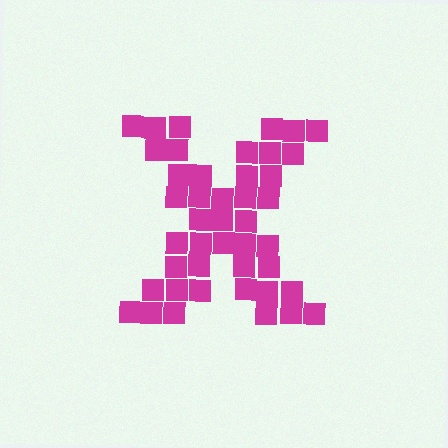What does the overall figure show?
The overall figure shows the letter X.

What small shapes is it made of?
It is made of small squares.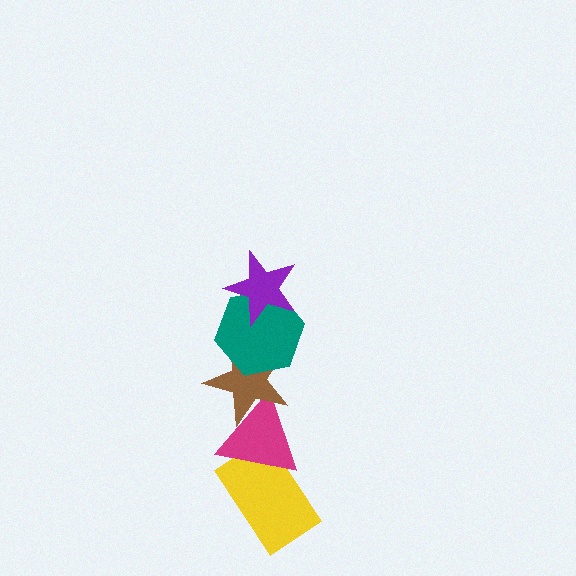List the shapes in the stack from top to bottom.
From top to bottom: the purple star, the teal hexagon, the brown star, the magenta triangle, the yellow rectangle.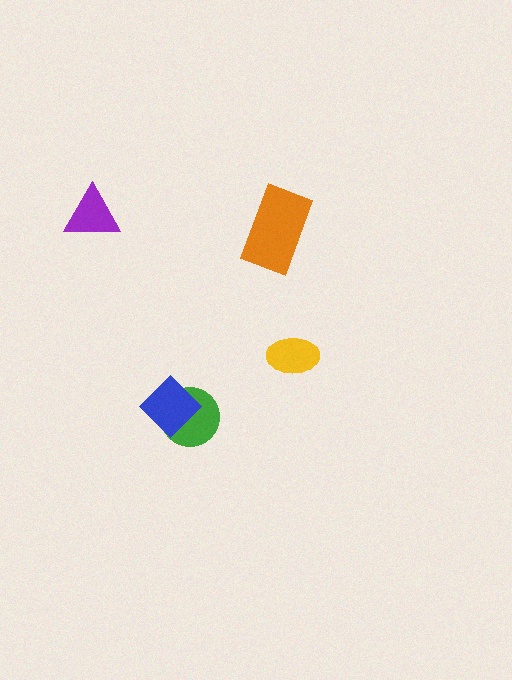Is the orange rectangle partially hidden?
No, no other shape covers it.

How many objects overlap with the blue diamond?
1 object overlaps with the blue diamond.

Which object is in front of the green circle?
The blue diamond is in front of the green circle.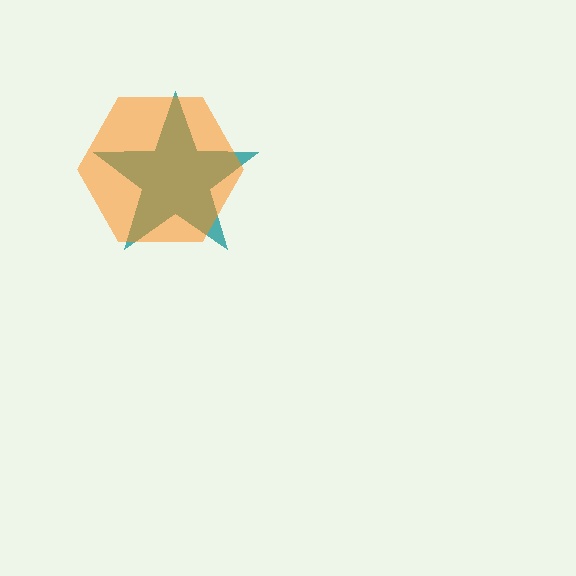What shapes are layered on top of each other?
The layered shapes are: a teal star, an orange hexagon.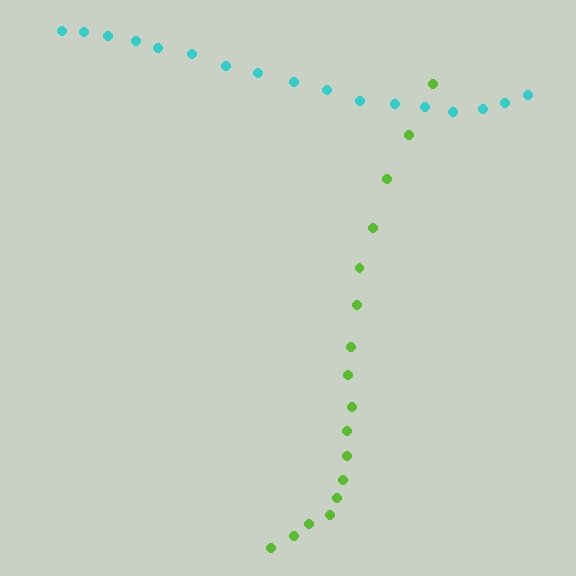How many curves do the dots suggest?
There are 2 distinct paths.